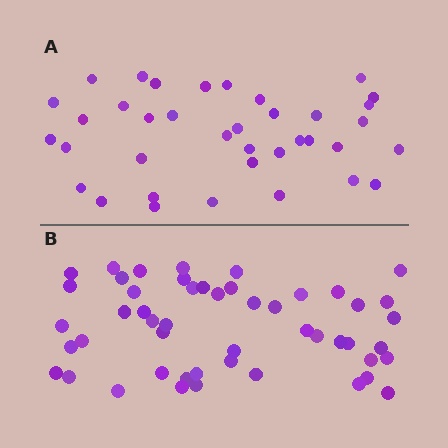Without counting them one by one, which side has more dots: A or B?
Region B (the bottom region) has more dots.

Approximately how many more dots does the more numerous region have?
Region B has approximately 15 more dots than region A.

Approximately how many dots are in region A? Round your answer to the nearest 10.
About 40 dots. (The exact count is 37, which rounds to 40.)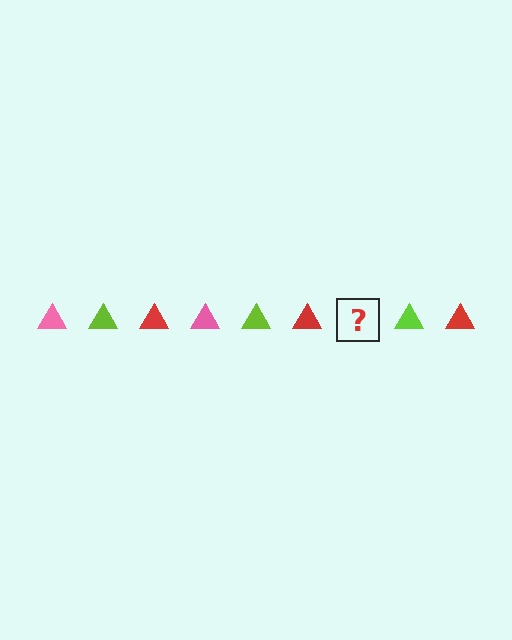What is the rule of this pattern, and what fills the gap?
The rule is that the pattern cycles through pink, lime, red triangles. The gap should be filled with a pink triangle.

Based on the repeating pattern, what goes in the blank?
The blank should be a pink triangle.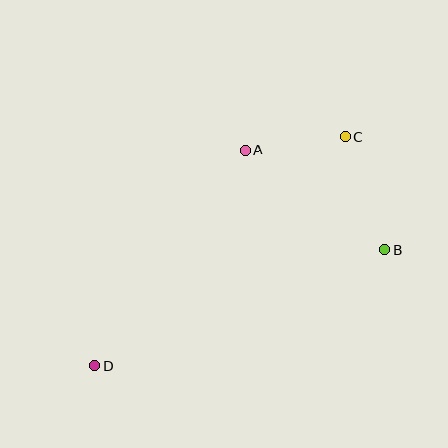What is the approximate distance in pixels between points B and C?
The distance between B and C is approximately 119 pixels.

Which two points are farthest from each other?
Points C and D are farthest from each other.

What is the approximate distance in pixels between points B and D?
The distance between B and D is approximately 312 pixels.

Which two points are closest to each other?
Points A and C are closest to each other.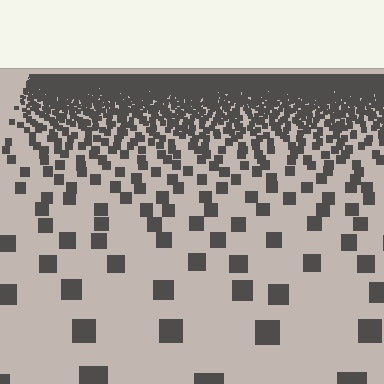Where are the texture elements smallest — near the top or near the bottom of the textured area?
Near the top.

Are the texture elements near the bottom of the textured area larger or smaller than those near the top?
Larger. Near the bottom, elements are closer to the viewer and appear at a bigger on-screen size.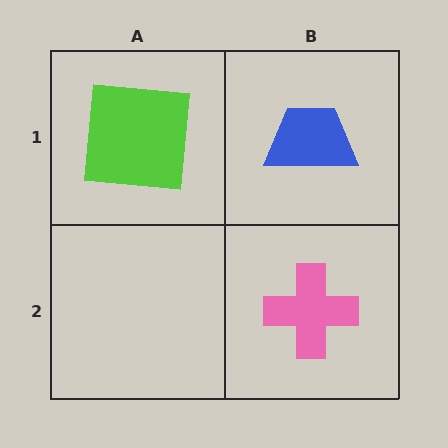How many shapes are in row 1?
2 shapes.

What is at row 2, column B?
A pink cross.